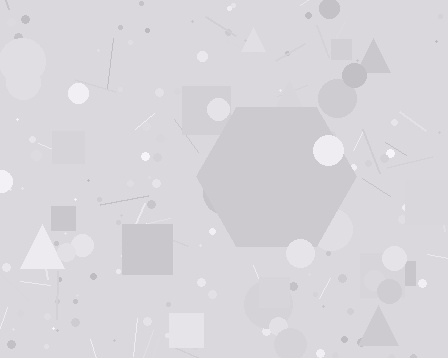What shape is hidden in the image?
A hexagon is hidden in the image.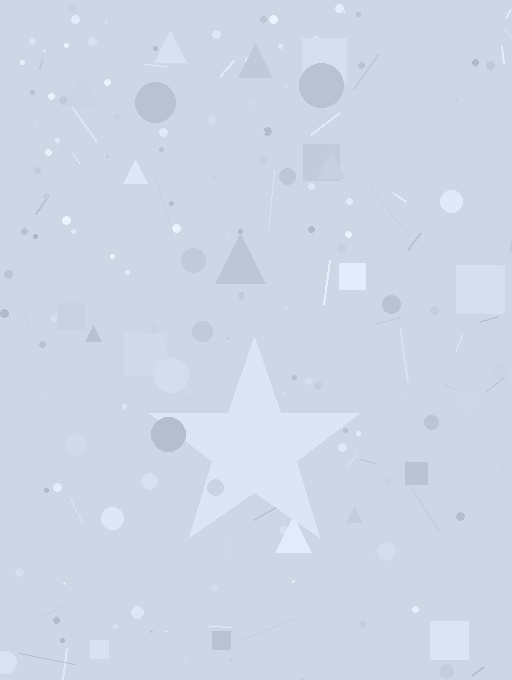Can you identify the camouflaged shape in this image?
The camouflaged shape is a star.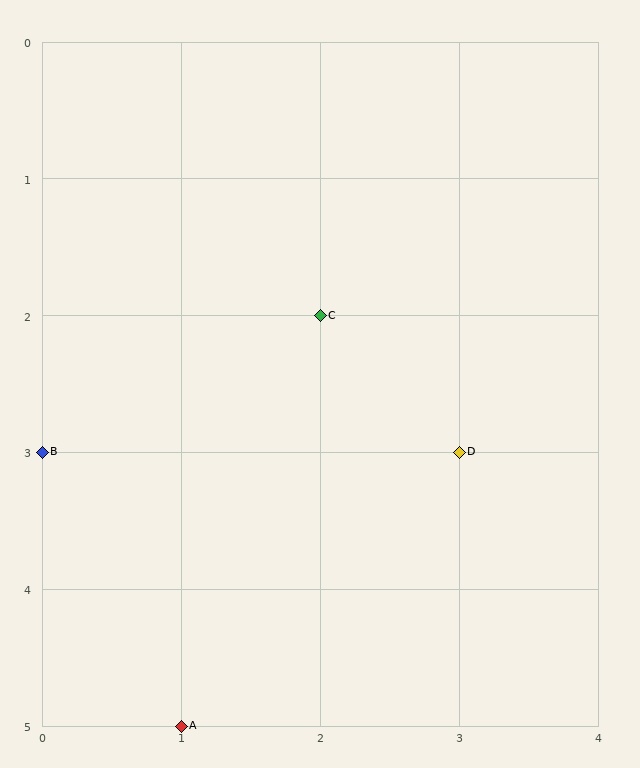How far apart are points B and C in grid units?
Points B and C are 2 columns and 1 row apart (about 2.2 grid units diagonally).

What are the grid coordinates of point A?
Point A is at grid coordinates (1, 5).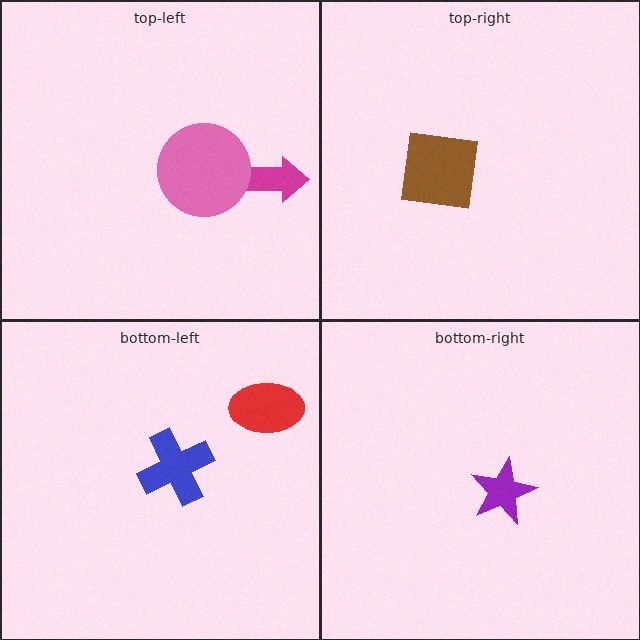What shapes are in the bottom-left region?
The blue cross, the red ellipse.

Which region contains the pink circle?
The top-left region.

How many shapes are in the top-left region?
2.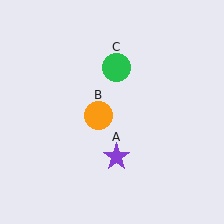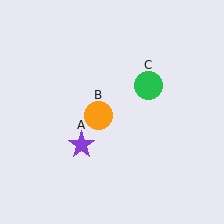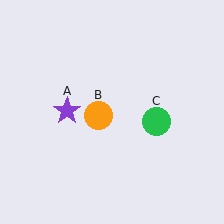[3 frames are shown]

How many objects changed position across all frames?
2 objects changed position: purple star (object A), green circle (object C).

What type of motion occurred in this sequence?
The purple star (object A), green circle (object C) rotated clockwise around the center of the scene.